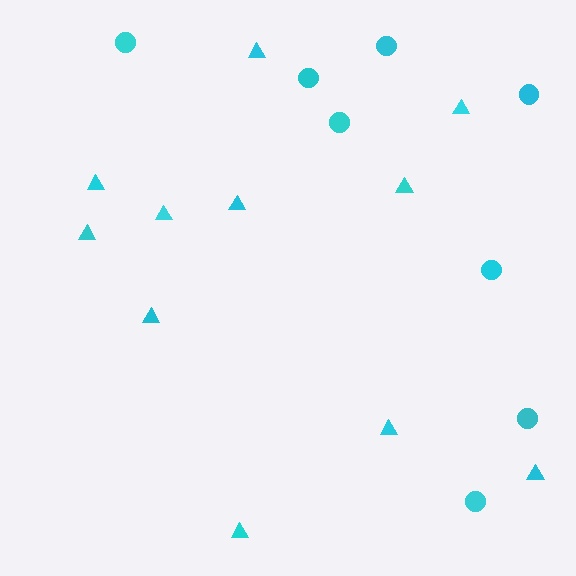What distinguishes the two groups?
There are 2 groups: one group of triangles (11) and one group of circles (8).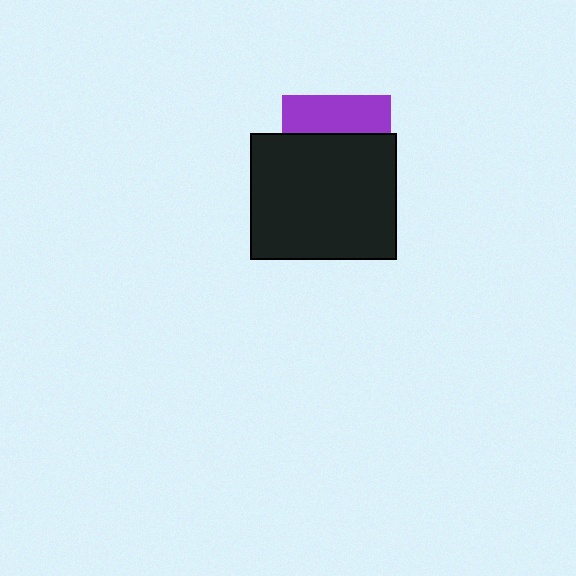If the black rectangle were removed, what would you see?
You would see the complete purple square.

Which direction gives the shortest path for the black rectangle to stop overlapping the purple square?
Moving down gives the shortest separation.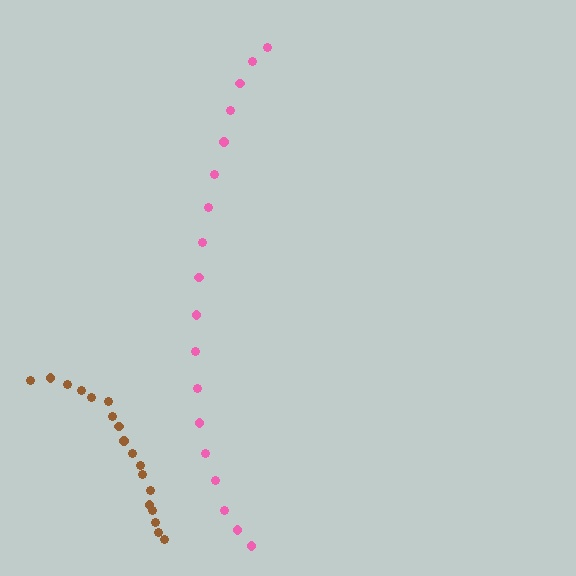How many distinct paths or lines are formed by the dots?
There are 2 distinct paths.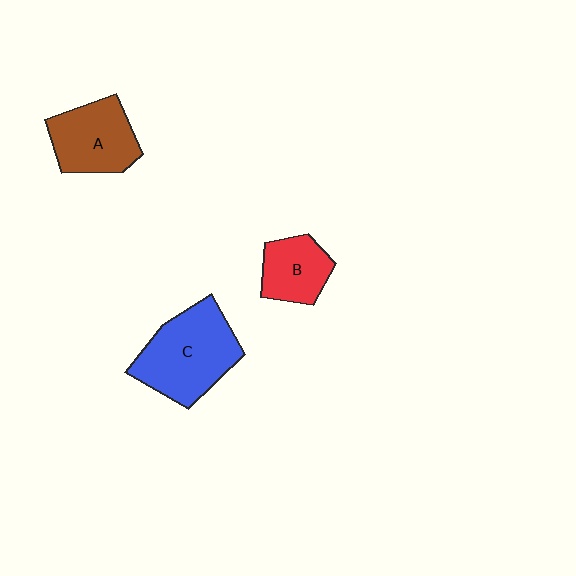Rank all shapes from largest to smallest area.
From largest to smallest: C (blue), A (brown), B (red).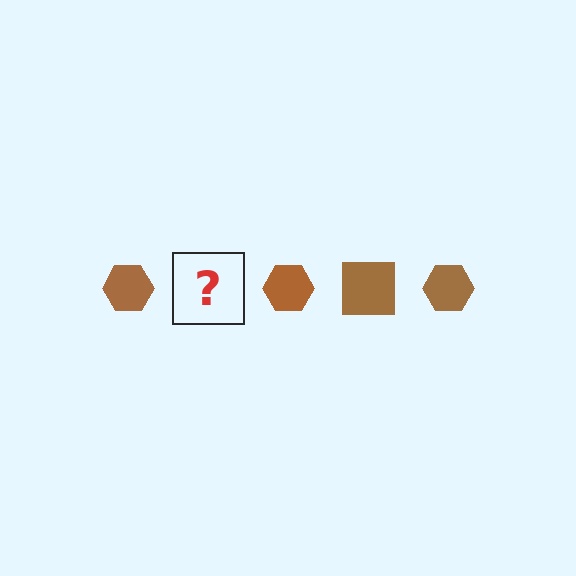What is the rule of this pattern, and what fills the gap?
The rule is that the pattern cycles through hexagon, square shapes in brown. The gap should be filled with a brown square.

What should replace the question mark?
The question mark should be replaced with a brown square.